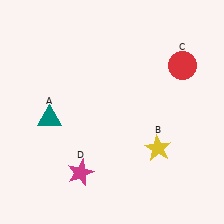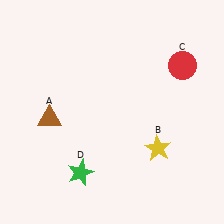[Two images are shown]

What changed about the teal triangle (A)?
In Image 1, A is teal. In Image 2, it changed to brown.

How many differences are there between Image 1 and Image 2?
There are 2 differences between the two images.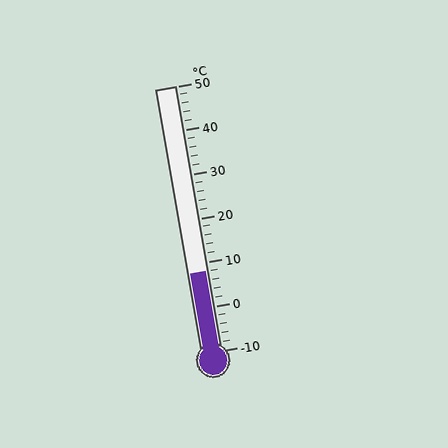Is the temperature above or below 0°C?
The temperature is above 0°C.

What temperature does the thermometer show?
The thermometer shows approximately 8°C.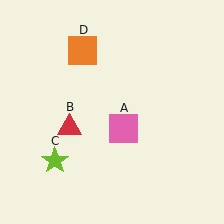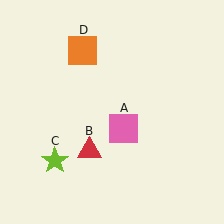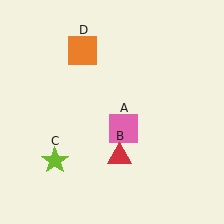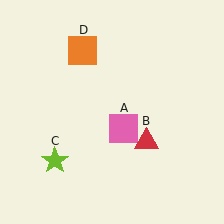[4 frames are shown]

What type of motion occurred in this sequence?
The red triangle (object B) rotated counterclockwise around the center of the scene.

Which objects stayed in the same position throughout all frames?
Pink square (object A) and lime star (object C) and orange square (object D) remained stationary.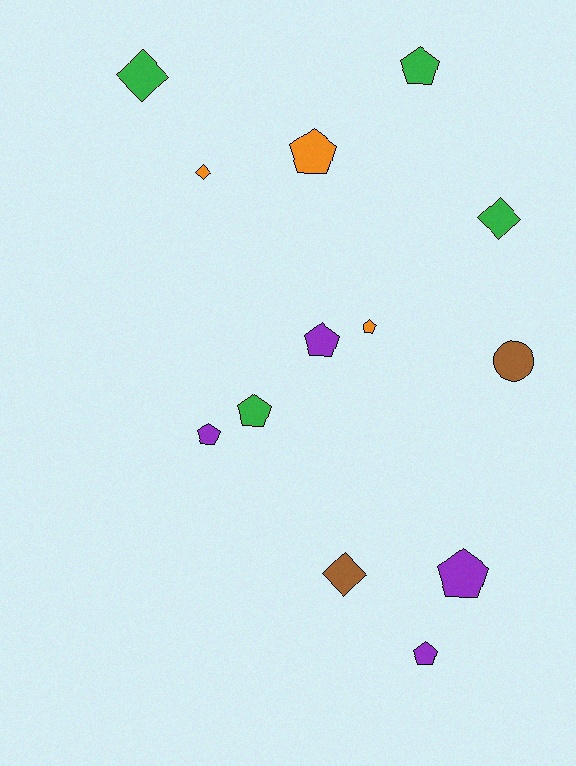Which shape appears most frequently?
Pentagon, with 8 objects.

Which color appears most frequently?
Green, with 4 objects.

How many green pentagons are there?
There are 2 green pentagons.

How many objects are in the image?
There are 13 objects.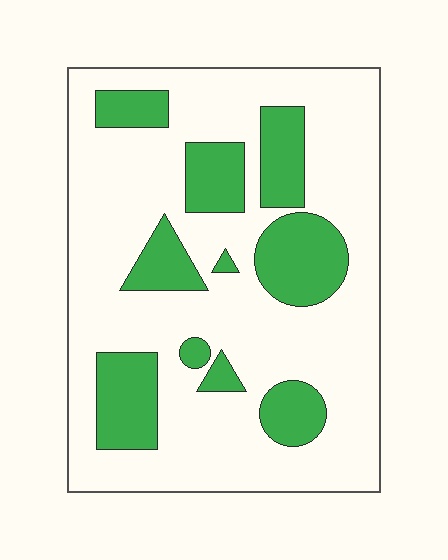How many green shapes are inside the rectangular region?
10.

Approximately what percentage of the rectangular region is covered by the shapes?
Approximately 25%.